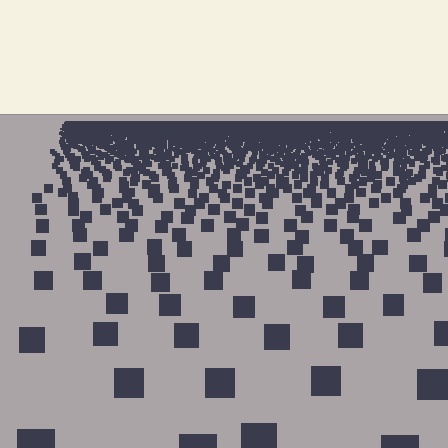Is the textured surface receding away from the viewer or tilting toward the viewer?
The surface is receding away from the viewer. Texture elements get smaller and denser toward the top.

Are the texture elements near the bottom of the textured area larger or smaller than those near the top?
Larger. Near the bottom, elements are closer to the viewer and appear at a bigger on-screen size.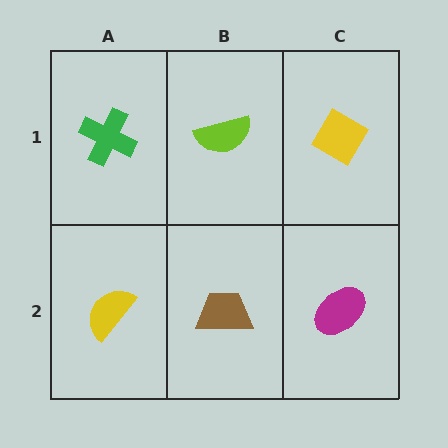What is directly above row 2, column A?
A green cross.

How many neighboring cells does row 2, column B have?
3.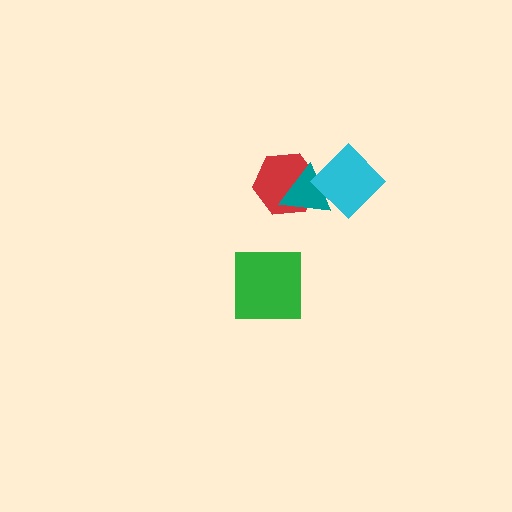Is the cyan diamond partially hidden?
No, no other shape covers it.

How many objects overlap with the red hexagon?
2 objects overlap with the red hexagon.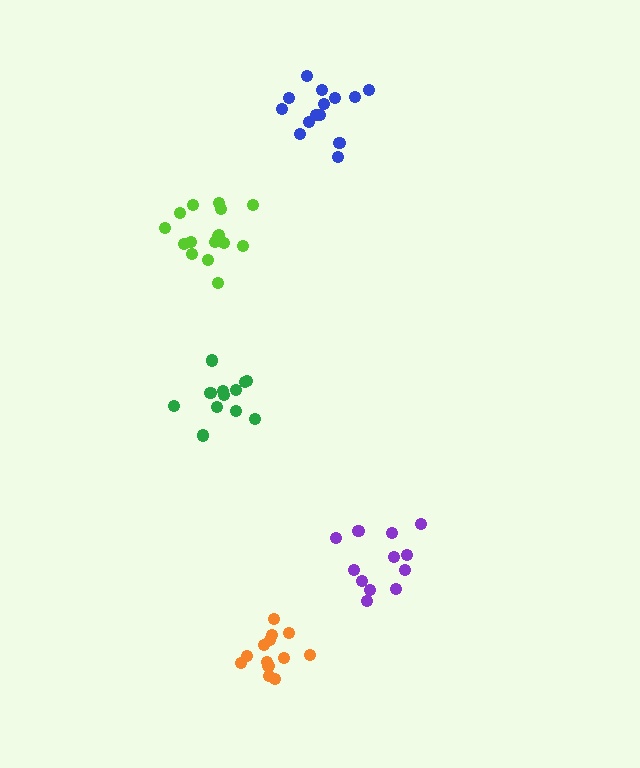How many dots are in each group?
Group 1: 16 dots, Group 2: 13 dots, Group 3: 12 dots, Group 4: 14 dots, Group 5: 12 dots (67 total).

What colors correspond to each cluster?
The clusters are colored: lime, orange, green, blue, purple.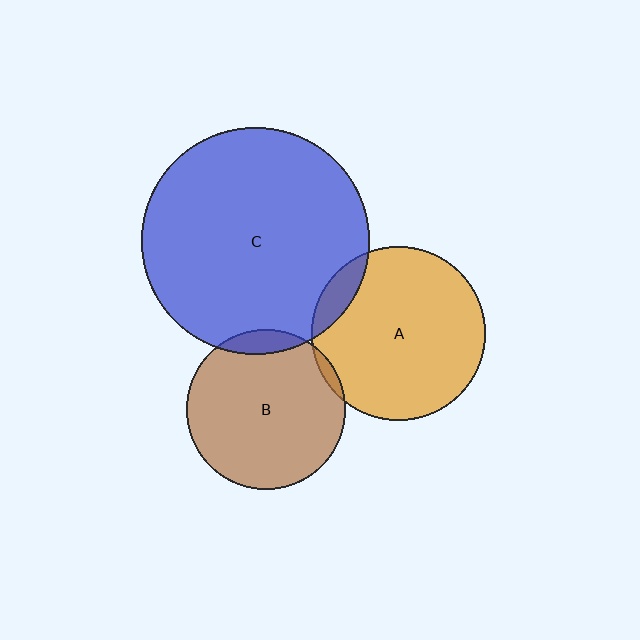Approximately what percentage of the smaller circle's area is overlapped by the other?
Approximately 10%.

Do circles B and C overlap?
Yes.